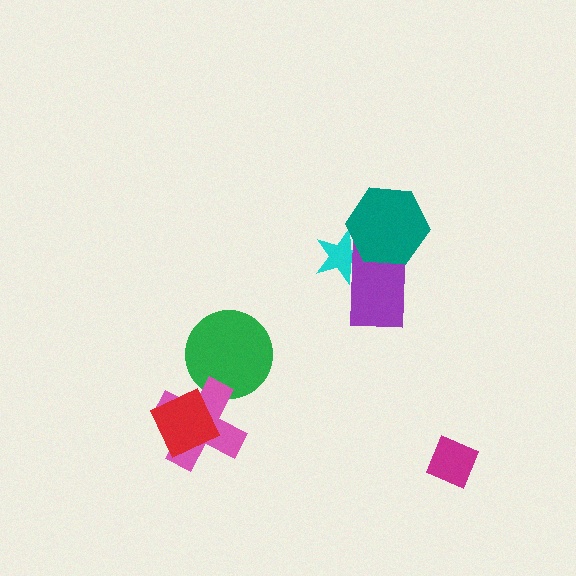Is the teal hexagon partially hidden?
No, no other shape covers it.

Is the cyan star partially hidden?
Yes, it is partially covered by another shape.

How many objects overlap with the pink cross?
2 objects overlap with the pink cross.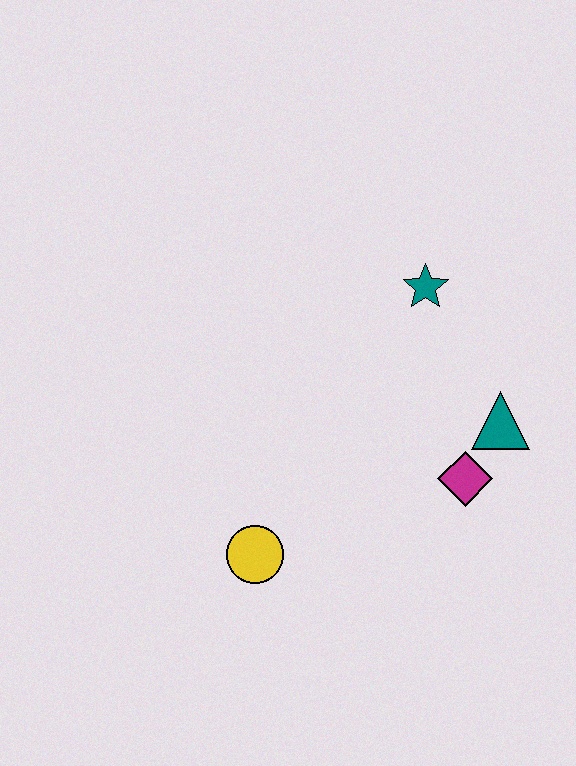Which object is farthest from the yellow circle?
The teal star is farthest from the yellow circle.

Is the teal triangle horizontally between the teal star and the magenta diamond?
No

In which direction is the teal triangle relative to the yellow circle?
The teal triangle is to the right of the yellow circle.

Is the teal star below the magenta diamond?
No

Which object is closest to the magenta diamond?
The teal triangle is closest to the magenta diamond.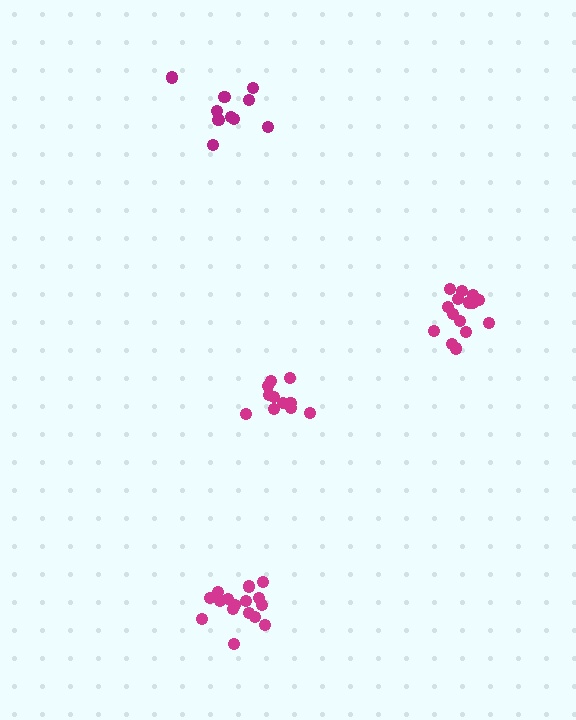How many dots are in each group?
Group 1: 11 dots, Group 2: 10 dots, Group 3: 16 dots, Group 4: 16 dots (53 total).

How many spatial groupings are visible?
There are 4 spatial groupings.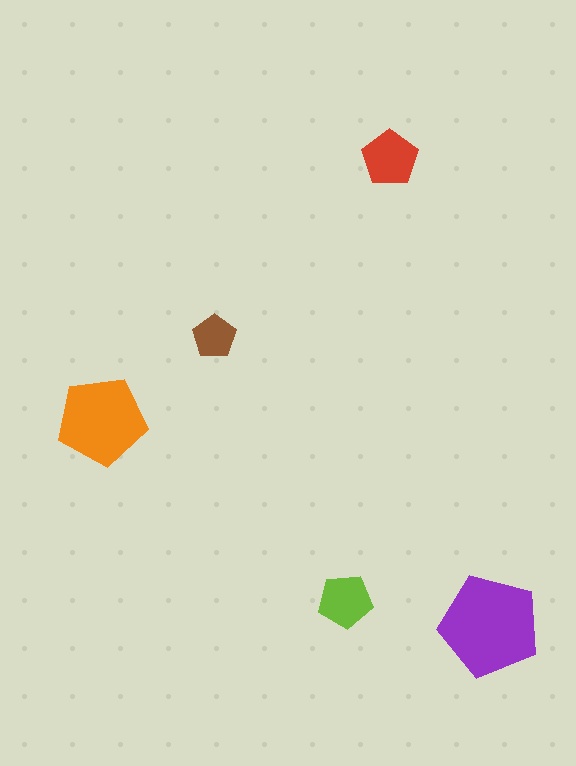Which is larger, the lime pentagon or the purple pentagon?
The purple one.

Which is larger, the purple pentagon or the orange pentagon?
The purple one.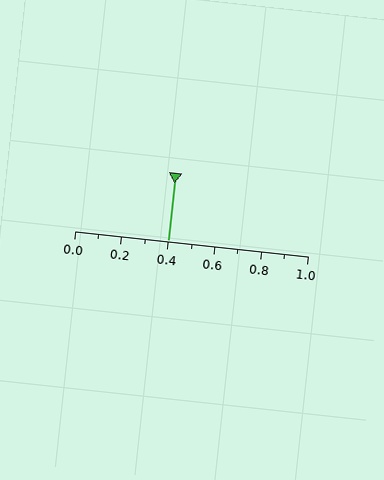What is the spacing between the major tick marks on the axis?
The major ticks are spaced 0.2 apart.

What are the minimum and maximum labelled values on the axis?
The axis runs from 0.0 to 1.0.